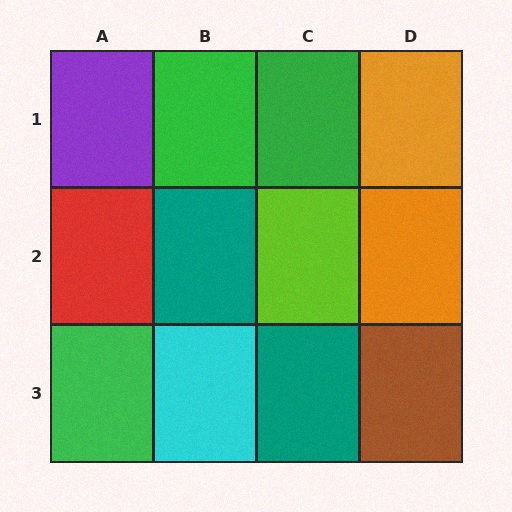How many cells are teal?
2 cells are teal.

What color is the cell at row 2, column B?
Teal.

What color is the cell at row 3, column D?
Brown.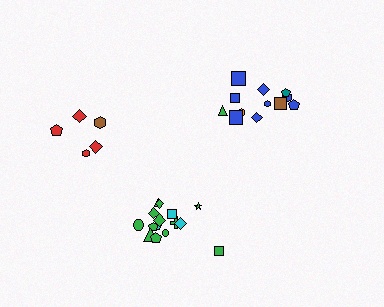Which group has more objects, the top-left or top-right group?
The top-right group.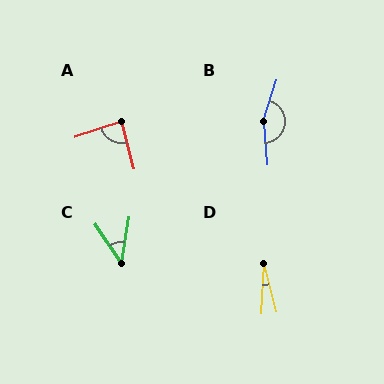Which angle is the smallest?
D, at approximately 17 degrees.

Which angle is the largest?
B, at approximately 157 degrees.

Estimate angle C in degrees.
Approximately 44 degrees.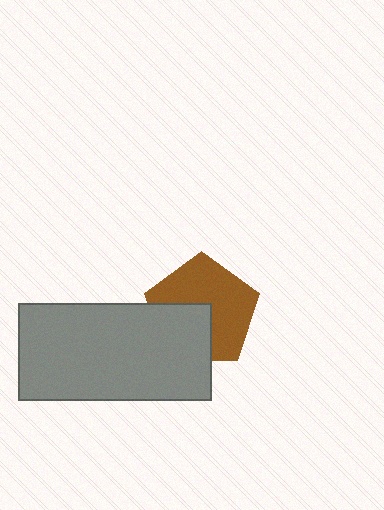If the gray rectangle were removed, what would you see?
You would see the complete brown pentagon.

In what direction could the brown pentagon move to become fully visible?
The brown pentagon could move toward the upper-right. That would shift it out from behind the gray rectangle entirely.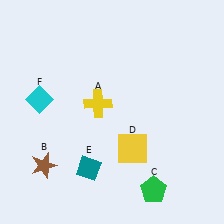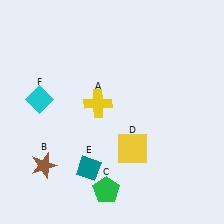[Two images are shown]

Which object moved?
The green pentagon (C) moved left.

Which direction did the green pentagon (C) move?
The green pentagon (C) moved left.